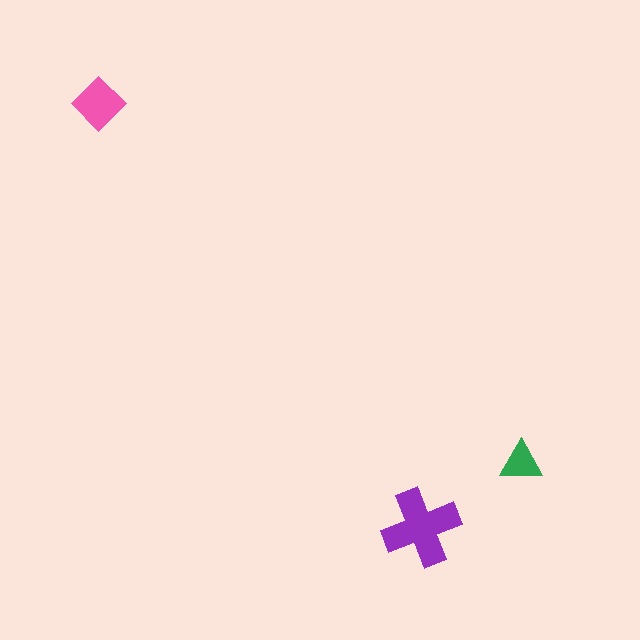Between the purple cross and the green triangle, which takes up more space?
The purple cross.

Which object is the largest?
The purple cross.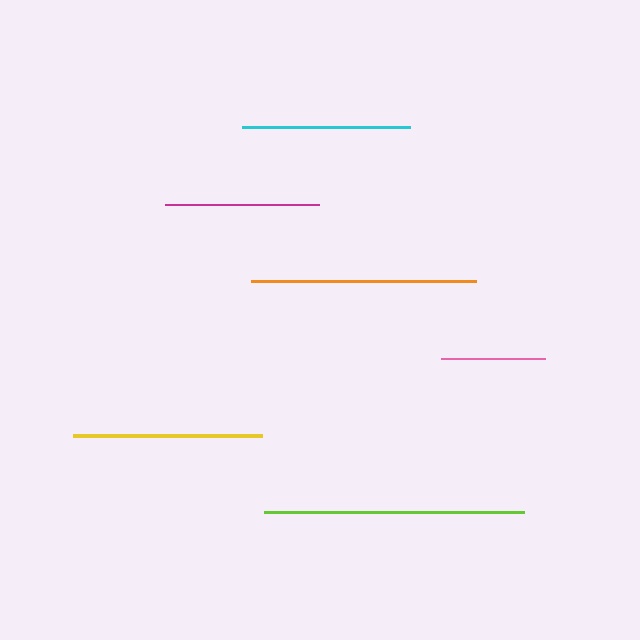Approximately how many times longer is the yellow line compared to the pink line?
The yellow line is approximately 1.8 times the length of the pink line.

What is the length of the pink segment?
The pink segment is approximately 104 pixels long.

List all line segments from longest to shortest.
From longest to shortest: lime, orange, yellow, cyan, magenta, pink.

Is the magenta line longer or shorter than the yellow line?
The yellow line is longer than the magenta line.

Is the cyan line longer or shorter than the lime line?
The lime line is longer than the cyan line.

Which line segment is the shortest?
The pink line is the shortest at approximately 104 pixels.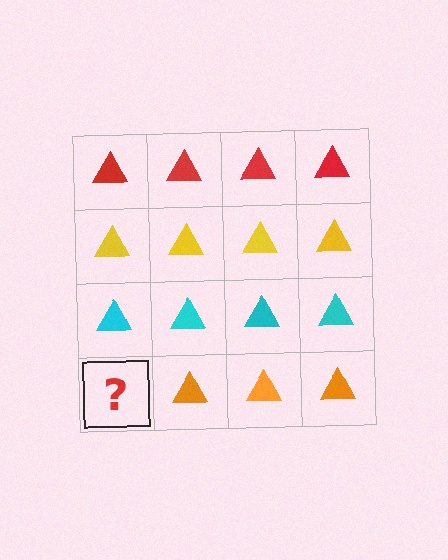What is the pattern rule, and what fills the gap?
The rule is that each row has a consistent color. The gap should be filled with an orange triangle.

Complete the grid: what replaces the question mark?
The question mark should be replaced with an orange triangle.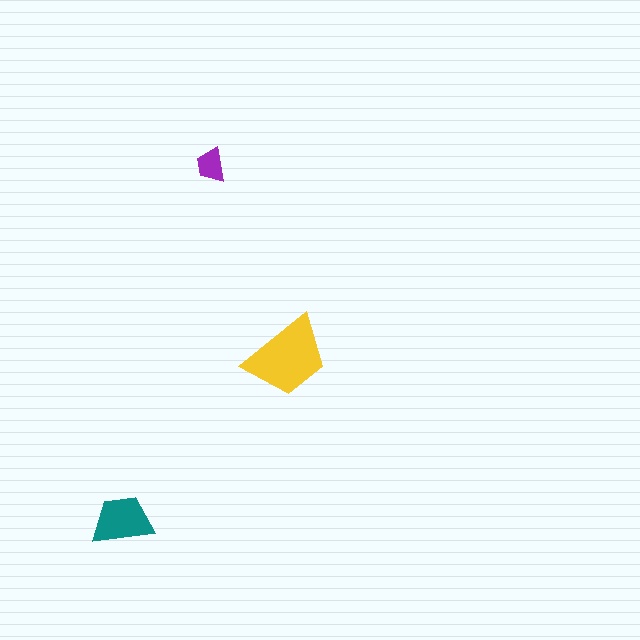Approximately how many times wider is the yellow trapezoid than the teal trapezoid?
About 1.5 times wider.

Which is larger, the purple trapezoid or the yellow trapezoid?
The yellow one.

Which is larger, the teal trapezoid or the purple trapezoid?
The teal one.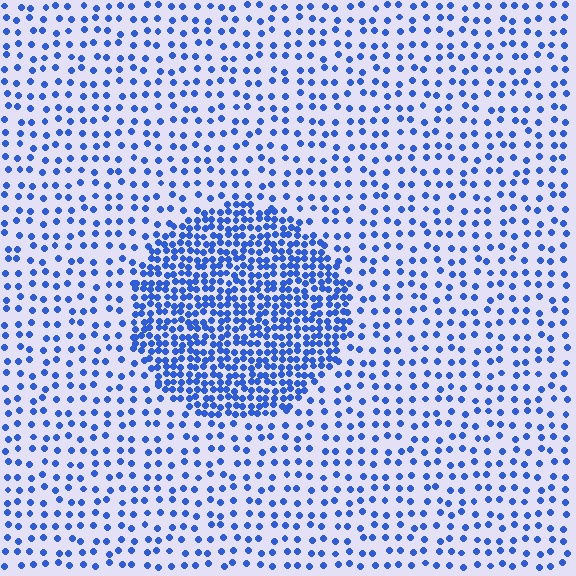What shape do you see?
I see a circle.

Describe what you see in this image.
The image contains small blue elements arranged at two different densities. A circle-shaped region is visible where the elements are more densely packed than the surrounding area.